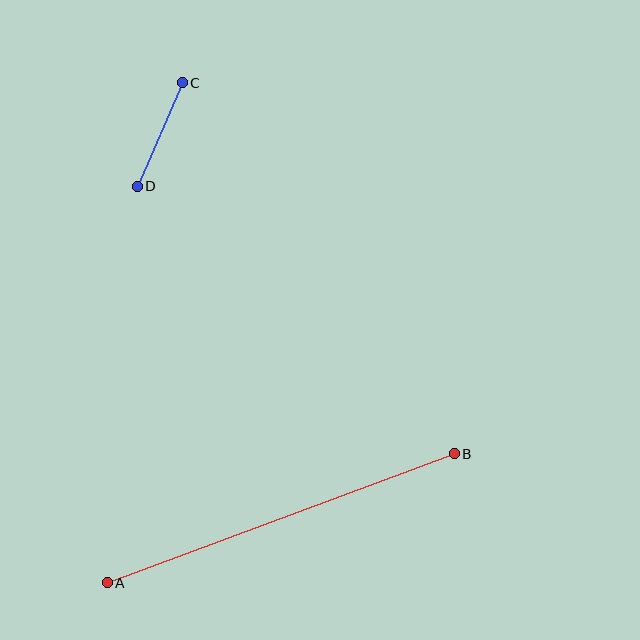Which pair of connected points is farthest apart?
Points A and B are farthest apart.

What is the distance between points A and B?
The distance is approximately 370 pixels.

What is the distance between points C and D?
The distance is approximately 113 pixels.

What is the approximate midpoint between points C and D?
The midpoint is at approximately (160, 134) pixels.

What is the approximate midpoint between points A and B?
The midpoint is at approximately (281, 518) pixels.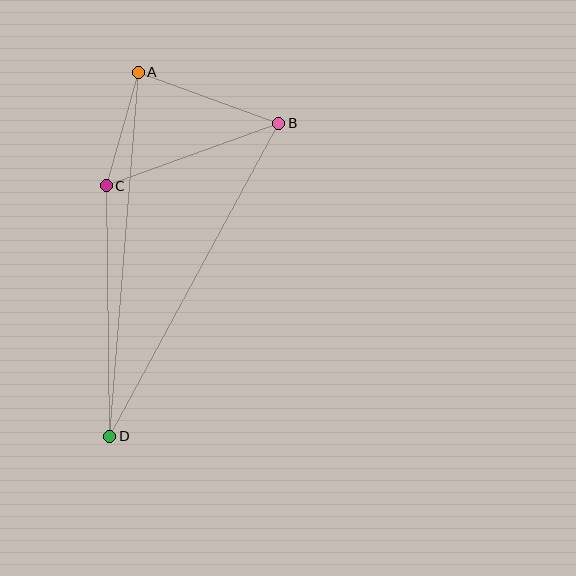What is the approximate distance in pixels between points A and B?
The distance between A and B is approximately 149 pixels.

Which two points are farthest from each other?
Points A and D are farthest from each other.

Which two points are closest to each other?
Points A and C are closest to each other.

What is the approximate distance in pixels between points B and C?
The distance between B and C is approximately 183 pixels.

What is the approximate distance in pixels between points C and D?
The distance between C and D is approximately 251 pixels.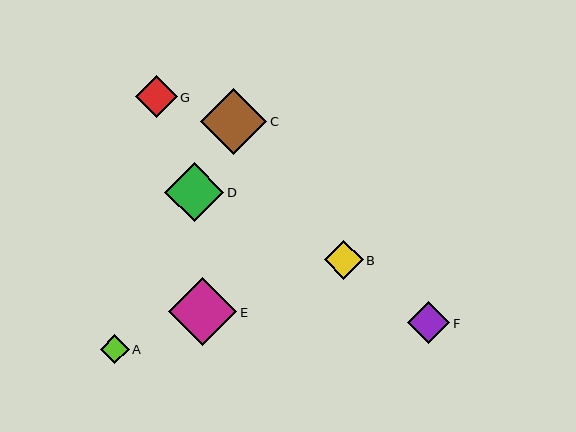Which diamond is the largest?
Diamond E is the largest with a size of approximately 69 pixels.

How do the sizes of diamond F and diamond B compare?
Diamond F and diamond B are approximately the same size.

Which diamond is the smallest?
Diamond A is the smallest with a size of approximately 29 pixels.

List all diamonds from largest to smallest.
From largest to smallest: E, C, D, F, G, B, A.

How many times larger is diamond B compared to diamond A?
Diamond B is approximately 1.3 times the size of diamond A.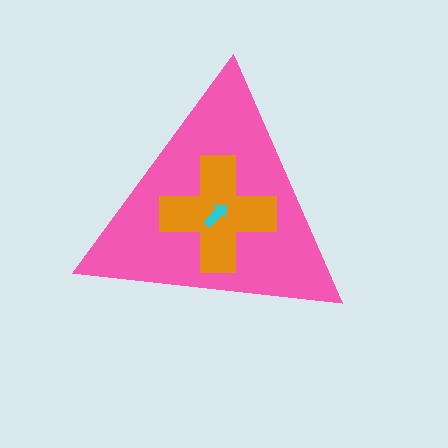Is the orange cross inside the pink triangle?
Yes.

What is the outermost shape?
The pink triangle.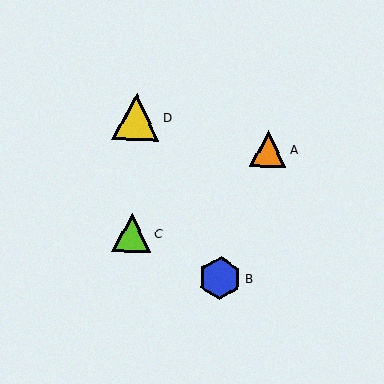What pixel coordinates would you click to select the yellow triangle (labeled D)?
Click at (136, 117) to select the yellow triangle D.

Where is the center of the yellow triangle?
The center of the yellow triangle is at (136, 117).